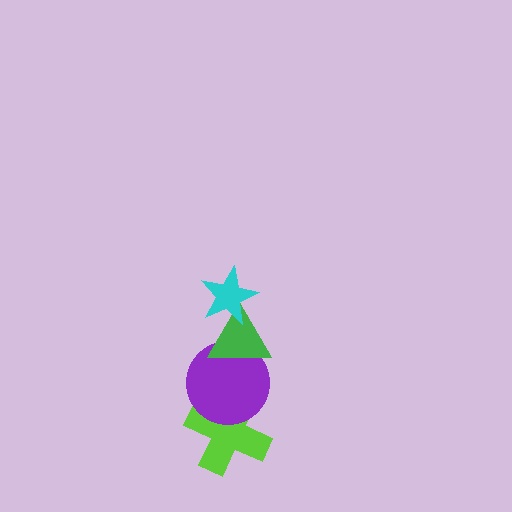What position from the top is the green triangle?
The green triangle is 2nd from the top.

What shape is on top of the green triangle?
The cyan star is on top of the green triangle.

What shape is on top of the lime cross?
The purple circle is on top of the lime cross.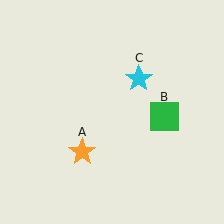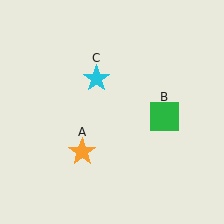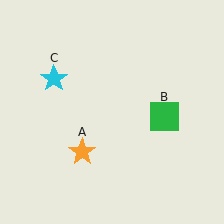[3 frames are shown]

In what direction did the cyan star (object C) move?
The cyan star (object C) moved left.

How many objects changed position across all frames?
1 object changed position: cyan star (object C).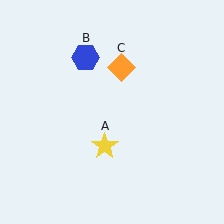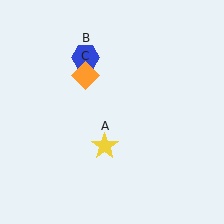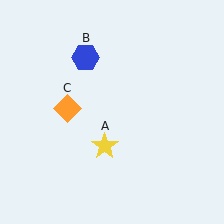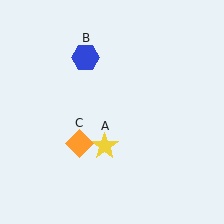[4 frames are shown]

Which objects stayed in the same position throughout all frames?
Yellow star (object A) and blue hexagon (object B) remained stationary.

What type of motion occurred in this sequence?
The orange diamond (object C) rotated counterclockwise around the center of the scene.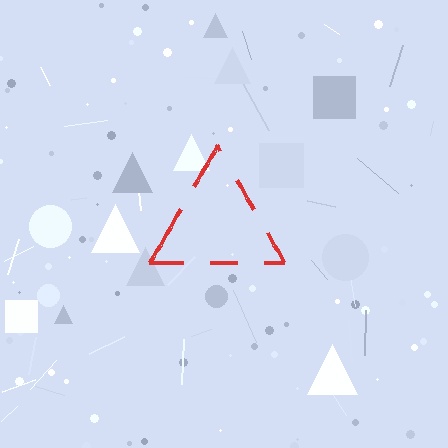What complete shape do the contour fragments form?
The contour fragments form a triangle.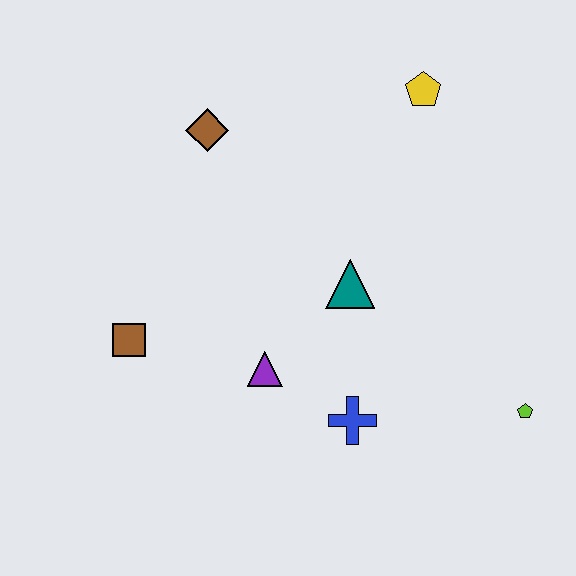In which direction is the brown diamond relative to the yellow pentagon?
The brown diamond is to the left of the yellow pentagon.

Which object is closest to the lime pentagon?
The blue cross is closest to the lime pentagon.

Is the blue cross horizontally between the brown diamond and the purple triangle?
No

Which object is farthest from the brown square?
The lime pentagon is farthest from the brown square.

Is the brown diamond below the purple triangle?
No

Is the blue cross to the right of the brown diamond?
Yes